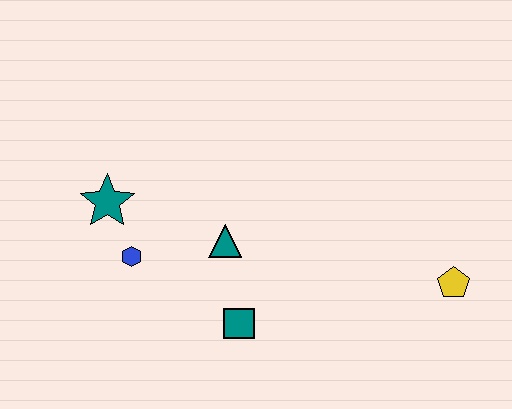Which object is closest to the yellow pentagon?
The teal square is closest to the yellow pentagon.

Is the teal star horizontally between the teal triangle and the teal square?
No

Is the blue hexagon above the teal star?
No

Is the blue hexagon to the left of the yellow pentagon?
Yes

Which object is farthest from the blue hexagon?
The yellow pentagon is farthest from the blue hexagon.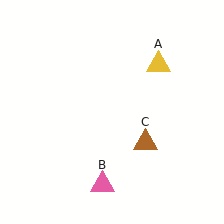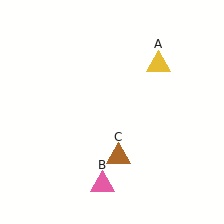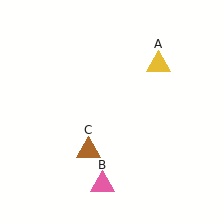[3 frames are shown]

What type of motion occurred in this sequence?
The brown triangle (object C) rotated clockwise around the center of the scene.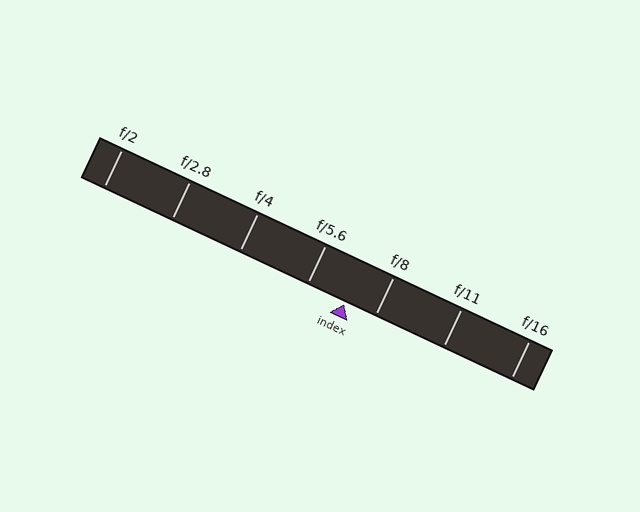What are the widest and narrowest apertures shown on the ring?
The widest aperture shown is f/2 and the narrowest is f/16.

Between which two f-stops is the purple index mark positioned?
The index mark is between f/5.6 and f/8.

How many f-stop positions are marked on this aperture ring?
There are 7 f-stop positions marked.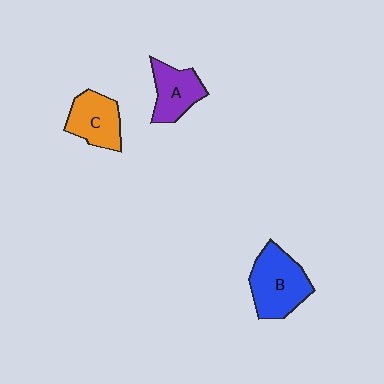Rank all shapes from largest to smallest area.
From largest to smallest: B (blue), C (orange), A (purple).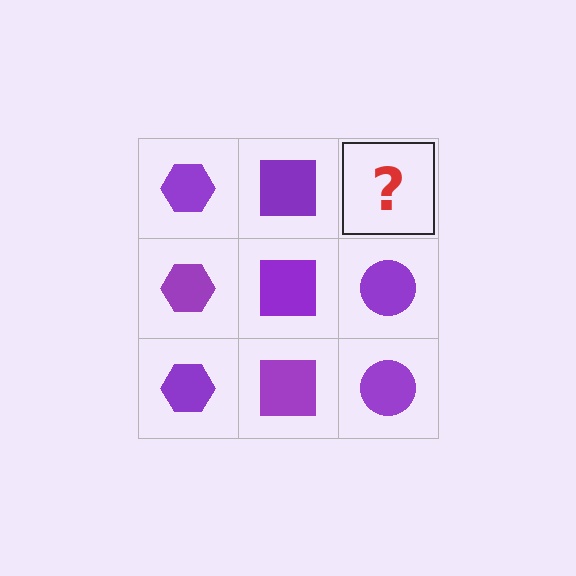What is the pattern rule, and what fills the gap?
The rule is that each column has a consistent shape. The gap should be filled with a purple circle.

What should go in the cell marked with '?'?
The missing cell should contain a purple circle.